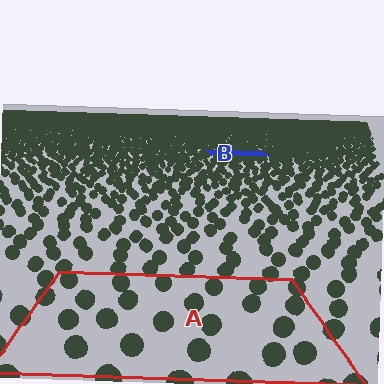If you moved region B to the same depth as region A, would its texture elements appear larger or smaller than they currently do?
They would appear larger. At a closer depth, the same texture elements are projected at a bigger on-screen size.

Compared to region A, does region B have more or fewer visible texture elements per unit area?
Region B has more texture elements per unit area — they are packed more densely because it is farther away.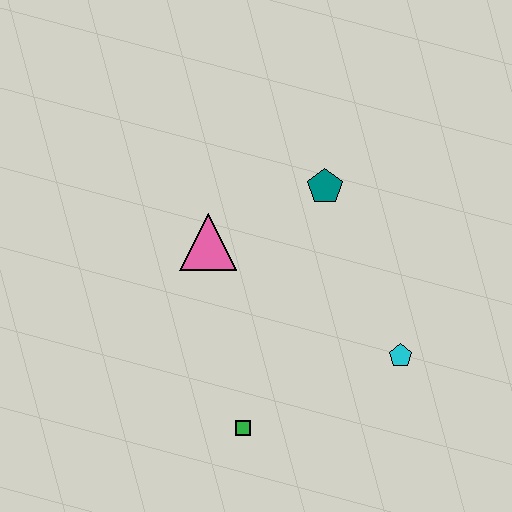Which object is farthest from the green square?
The teal pentagon is farthest from the green square.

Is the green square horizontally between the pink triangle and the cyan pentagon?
Yes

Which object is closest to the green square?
The cyan pentagon is closest to the green square.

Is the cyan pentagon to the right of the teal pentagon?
Yes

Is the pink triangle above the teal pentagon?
No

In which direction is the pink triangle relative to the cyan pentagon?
The pink triangle is to the left of the cyan pentagon.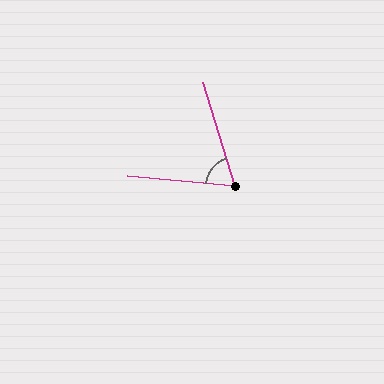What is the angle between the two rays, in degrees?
Approximately 68 degrees.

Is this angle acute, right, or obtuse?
It is acute.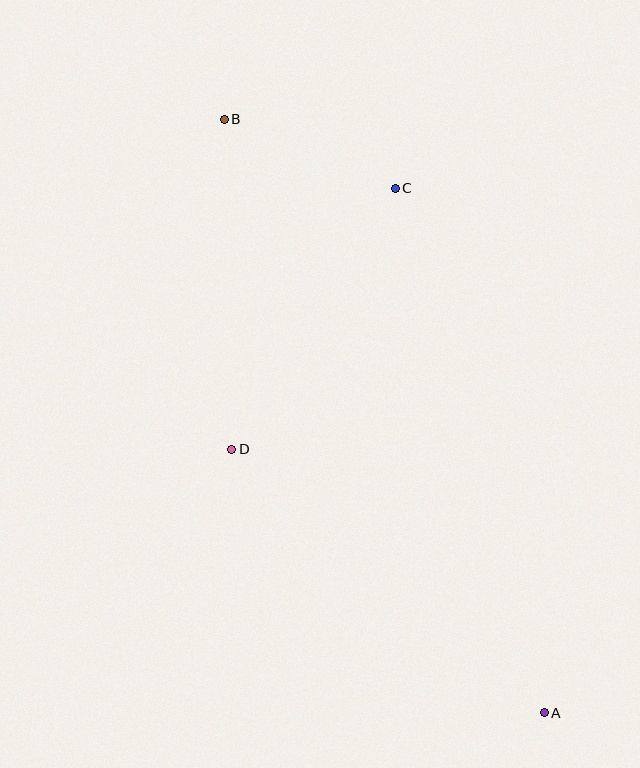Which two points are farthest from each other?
Points A and B are farthest from each other.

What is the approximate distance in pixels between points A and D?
The distance between A and D is approximately 409 pixels.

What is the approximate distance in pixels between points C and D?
The distance between C and D is approximately 308 pixels.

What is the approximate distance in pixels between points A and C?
The distance between A and C is approximately 545 pixels.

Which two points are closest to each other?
Points B and C are closest to each other.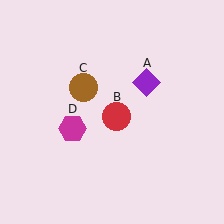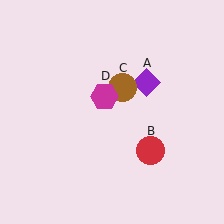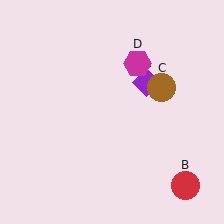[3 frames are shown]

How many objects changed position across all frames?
3 objects changed position: red circle (object B), brown circle (object C), magenta hexagon (object D).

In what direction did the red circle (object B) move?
The red circle (object B) moved down and to the right.